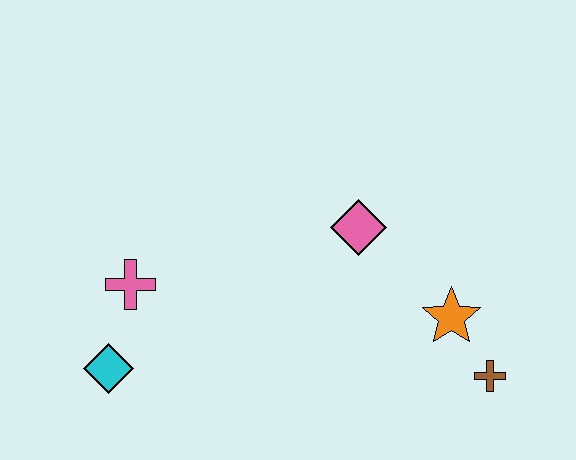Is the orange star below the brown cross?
No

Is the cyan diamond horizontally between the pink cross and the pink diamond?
No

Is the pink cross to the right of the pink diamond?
No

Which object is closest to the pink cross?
The cyan diamond is closest to the pink cross.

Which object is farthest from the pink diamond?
The cyan diamond is farthest from the pink diamond.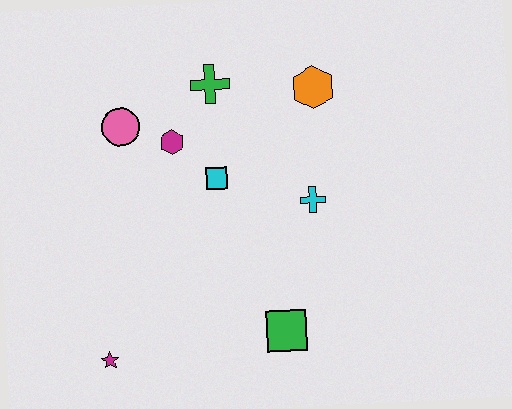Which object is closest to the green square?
The cyan cross is closest to the green square.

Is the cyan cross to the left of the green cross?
No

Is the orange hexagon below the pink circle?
No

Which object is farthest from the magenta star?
The orange hexagon is farthest from the magenta star.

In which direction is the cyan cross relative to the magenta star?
The cyan cross is to the right of the magenta star.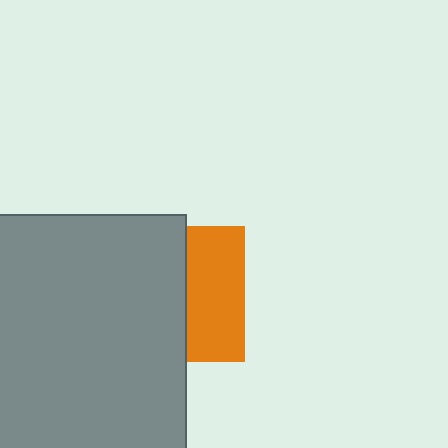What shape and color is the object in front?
The object in front is a gray square.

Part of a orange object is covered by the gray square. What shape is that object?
It is a square.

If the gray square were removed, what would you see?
You would see the complete orange square.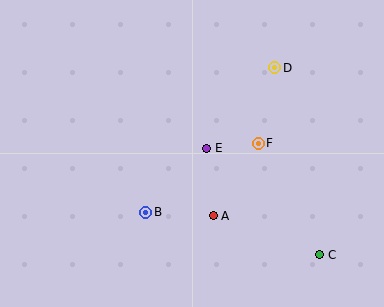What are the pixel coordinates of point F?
Point F is at (258, 143).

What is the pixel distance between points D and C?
The distance between D and C is 192 pixels.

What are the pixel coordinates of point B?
Point B is at (146, 212).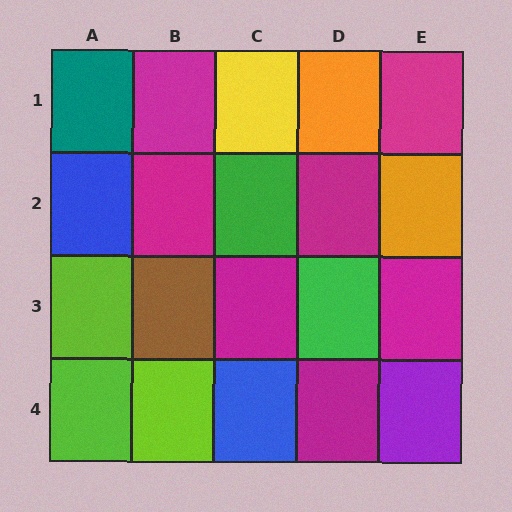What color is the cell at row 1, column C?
Yellow.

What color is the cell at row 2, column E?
Orange.